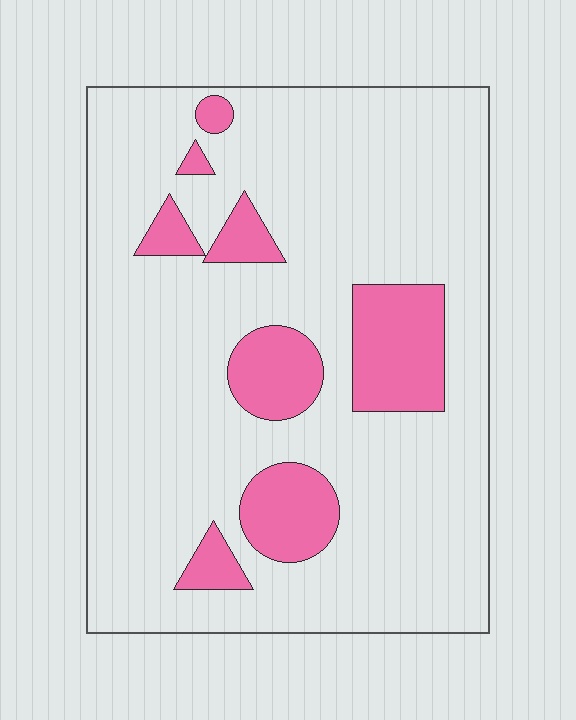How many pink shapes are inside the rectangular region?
8.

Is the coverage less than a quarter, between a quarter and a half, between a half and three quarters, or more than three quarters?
Less than a quarter.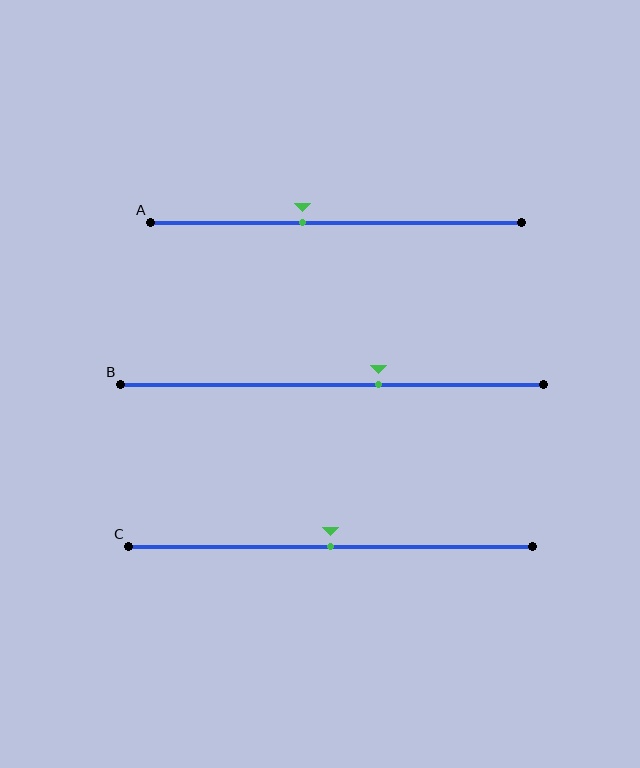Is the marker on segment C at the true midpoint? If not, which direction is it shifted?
Yes, the marker on segment C is at the true midpoint.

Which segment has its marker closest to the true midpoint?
Segment C has its marker closest to the true midpoint.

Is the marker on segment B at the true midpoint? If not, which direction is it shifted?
No, the marker on segment B is shifted to the right by about 11% of the segment length.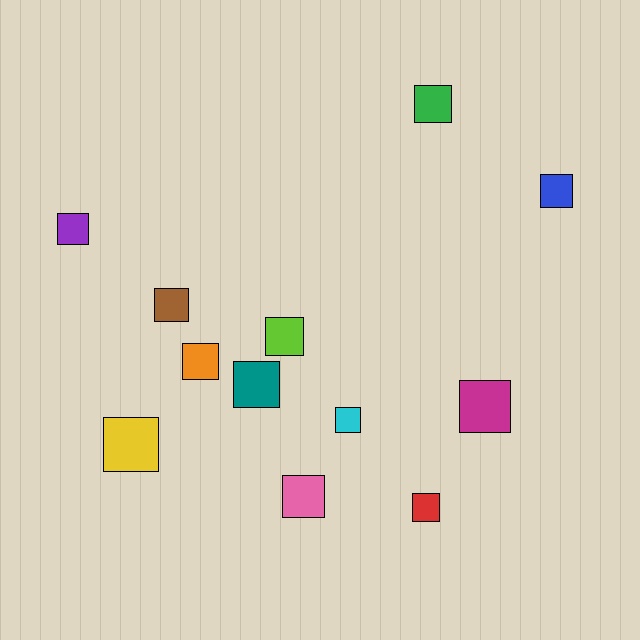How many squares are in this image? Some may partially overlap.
There are 12 squares.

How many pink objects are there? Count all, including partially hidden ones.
There is 1 pink object.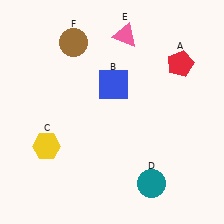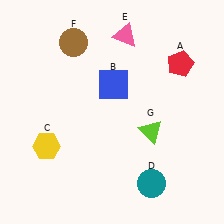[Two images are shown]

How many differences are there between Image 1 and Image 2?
There is 1 difference between the two images.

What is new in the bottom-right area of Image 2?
A lime triangle (G) was added in the bottom-right area of Image 2.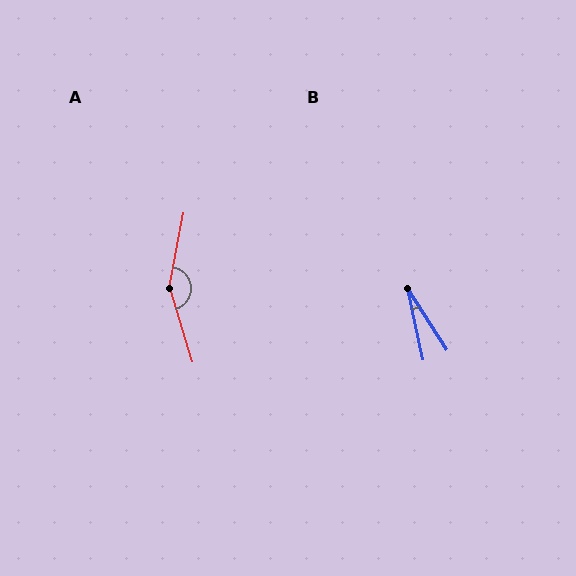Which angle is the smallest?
B, at approximately 20 degrees.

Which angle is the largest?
A, at approximately 152 degrees.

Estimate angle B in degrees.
Approximately 20 degrees.